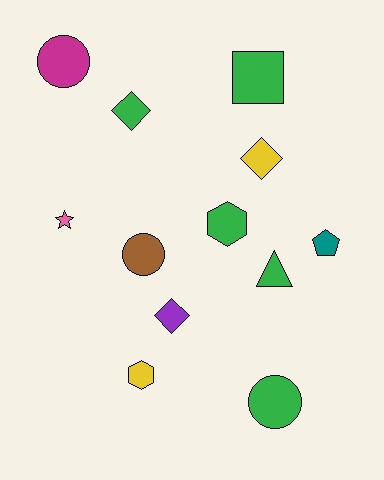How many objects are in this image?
There are 12 objects.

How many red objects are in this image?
There are no red objects.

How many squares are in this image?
There is 1 square.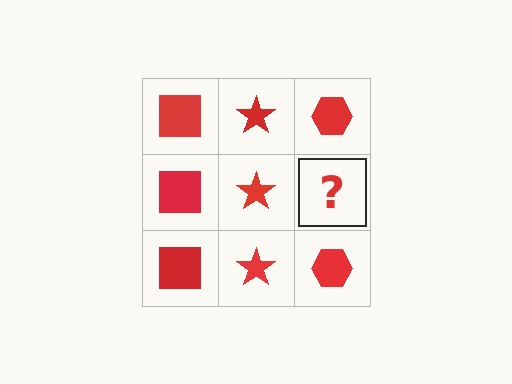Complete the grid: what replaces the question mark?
The question mark should be replaced with a red hexagon.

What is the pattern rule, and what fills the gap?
The rule is that each column has a consistent shape. The gap should be filled with a red hexagon.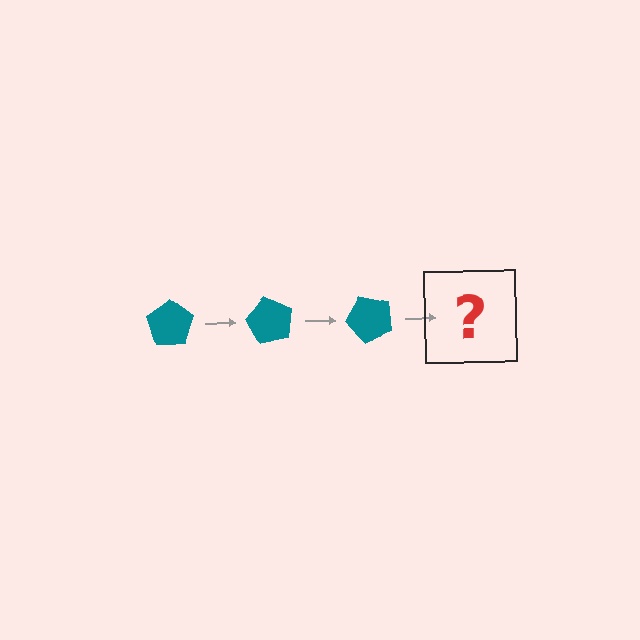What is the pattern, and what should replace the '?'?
The pattern is that the pentagon rotates 60 degrees each step. The '?' should be a teal pentagon rotated 180 degrees.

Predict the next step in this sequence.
The next step is a teal pentagon rotated 180 degrees.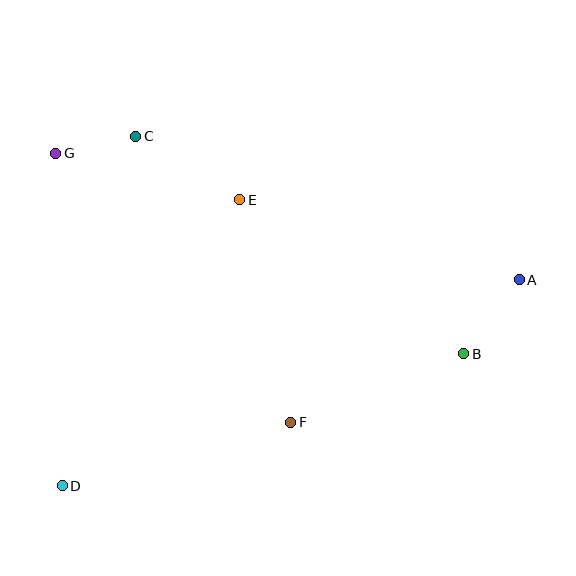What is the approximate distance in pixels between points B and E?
The distance between B and E is approximately 272 pixels.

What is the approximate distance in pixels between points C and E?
The distance between C and E is approximately 122 pixels.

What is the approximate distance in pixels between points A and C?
The distance between A and C is approximately 409 pixels.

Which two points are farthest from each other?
Points A and D are farthest from each other.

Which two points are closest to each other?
Points C and G are closest to each other.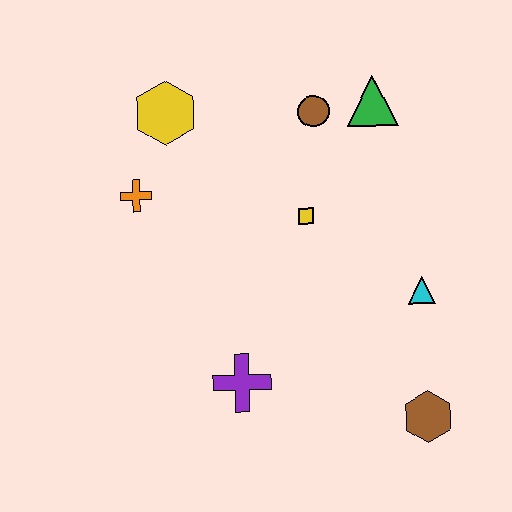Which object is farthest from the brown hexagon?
The yellow hexagon is farthest from the brown hexagon.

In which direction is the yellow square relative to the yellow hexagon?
The yellow square is to the right of the yellow hexagon.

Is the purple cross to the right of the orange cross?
Yes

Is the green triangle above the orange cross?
Yes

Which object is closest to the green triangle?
The brown circle is closest to the green triangle.